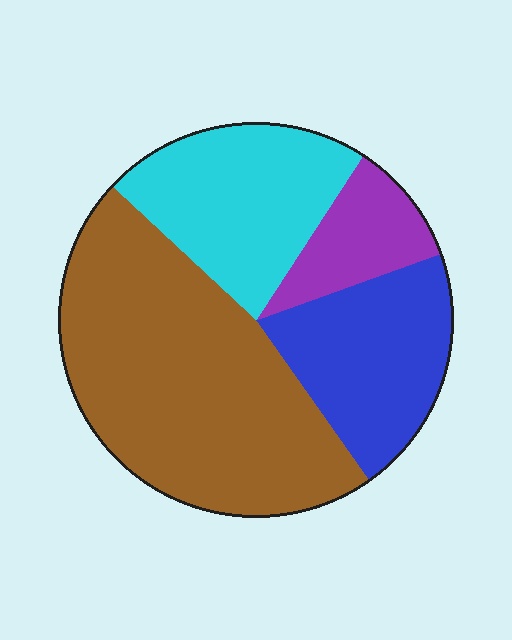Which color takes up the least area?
Purple, at roughly 10%.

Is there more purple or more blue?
Blue.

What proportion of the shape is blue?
Blue covers about 20% of the shape.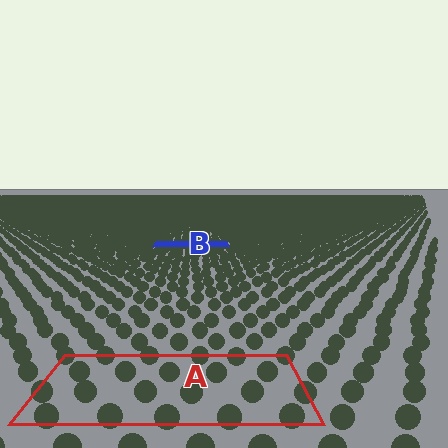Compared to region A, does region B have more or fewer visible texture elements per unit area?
Region B has more texture elements per unit area — they are packed more densely because it is farther away.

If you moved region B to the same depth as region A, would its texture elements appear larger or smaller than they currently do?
They would appear larger. At a closer depth, the same texture elements are projected at a bigger on-screen size.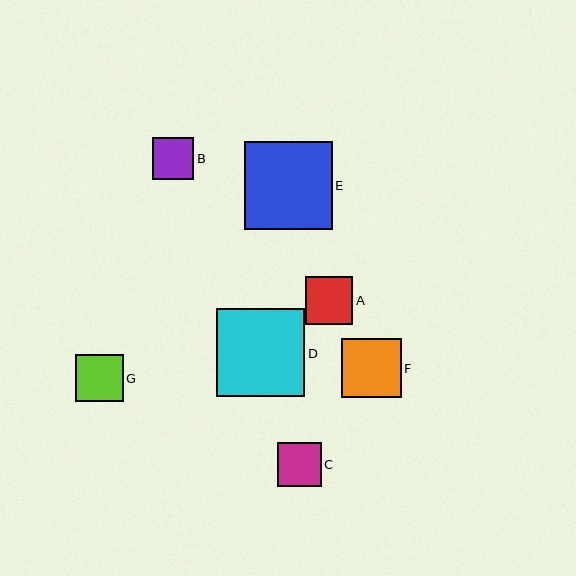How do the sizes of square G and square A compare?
Square G and square A are approximately the same size.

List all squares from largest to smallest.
From largest to smallest: E, D, F, G, A, C, B.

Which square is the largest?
Square E is the largest with a size of approximately 88 pixels.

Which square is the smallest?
Square B is the smallest with a size of approximately 42 pixels.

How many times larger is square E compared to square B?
Square E is approximately 2.1 times the size of square B.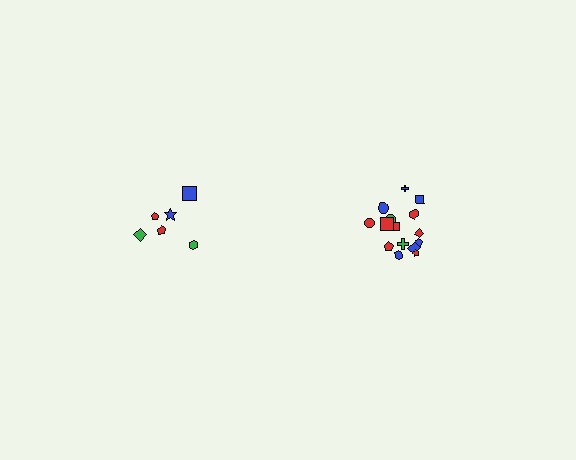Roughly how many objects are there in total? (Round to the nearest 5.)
Roughly 20 objects in total.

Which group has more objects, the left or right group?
The right group.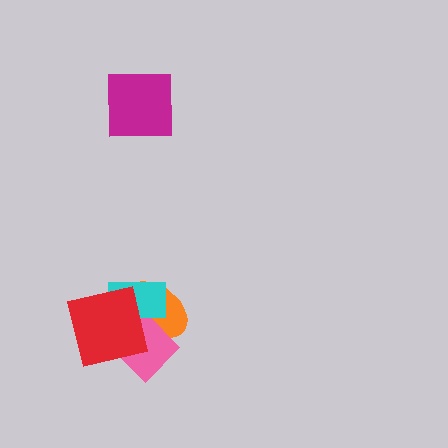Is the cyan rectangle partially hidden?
Yes, it is partially covered by another shape.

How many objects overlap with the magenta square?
0 objects overlap with the magenta square.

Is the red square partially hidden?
No, no other shape covers it.